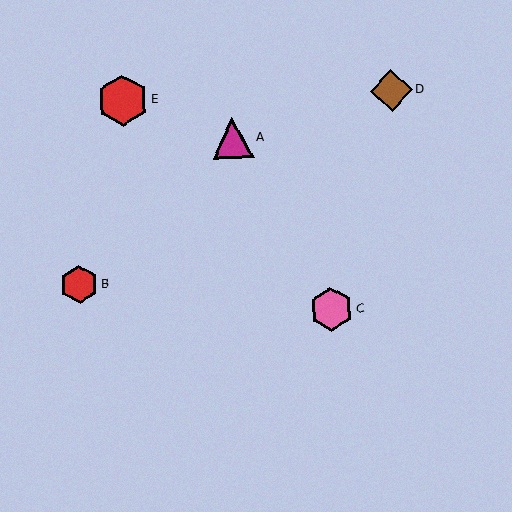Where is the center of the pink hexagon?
The center of the pink hexagon is at (331, 309).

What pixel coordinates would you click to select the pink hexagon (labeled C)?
Click at (331, 309) to select the pink hexagon C.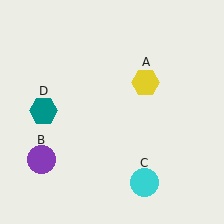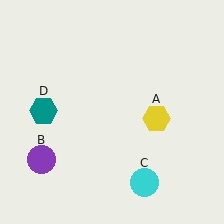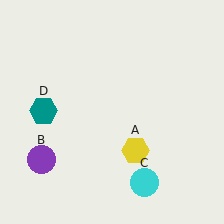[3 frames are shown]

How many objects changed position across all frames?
1 object changed position: yellow hexagon (object A).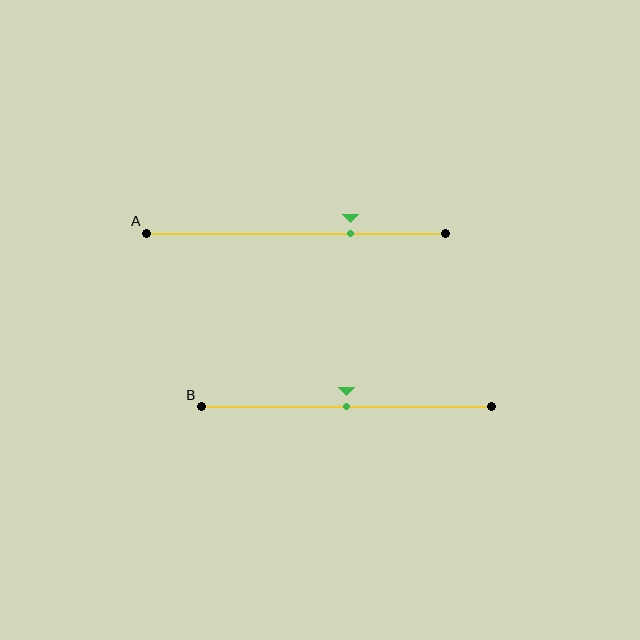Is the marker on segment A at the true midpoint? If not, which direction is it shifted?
No, the marker on segment A is shifted to the right by about 18% of the segment length.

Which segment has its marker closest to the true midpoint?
Segment B has its marker closest to the true midpoint.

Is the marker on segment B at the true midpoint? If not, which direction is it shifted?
Yes, the marker on segment B is at the true midpoint.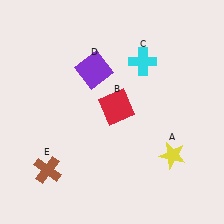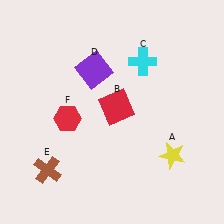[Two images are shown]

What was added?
A red hexagon (F) was added in Image 2.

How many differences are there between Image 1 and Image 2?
There is 1 difference between the two images.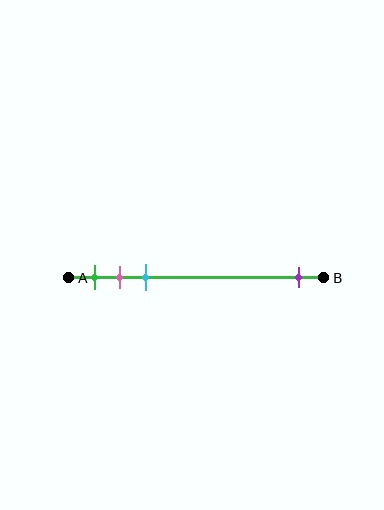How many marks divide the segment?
There are 4 marks dividing the segment.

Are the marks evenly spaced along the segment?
No, the marks are not evenly spaced.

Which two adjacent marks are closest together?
The pink and cyan marks are the closest adjacent pair.